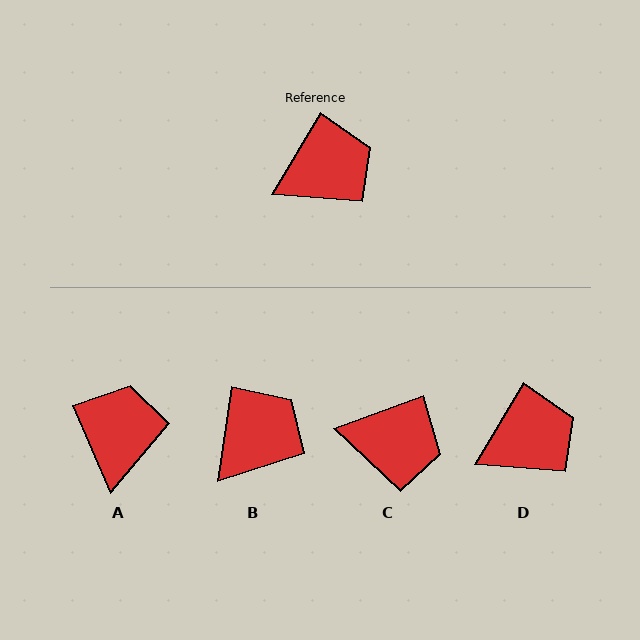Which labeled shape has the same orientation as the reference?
D.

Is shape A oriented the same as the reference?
No, it is off by about 54 degrees.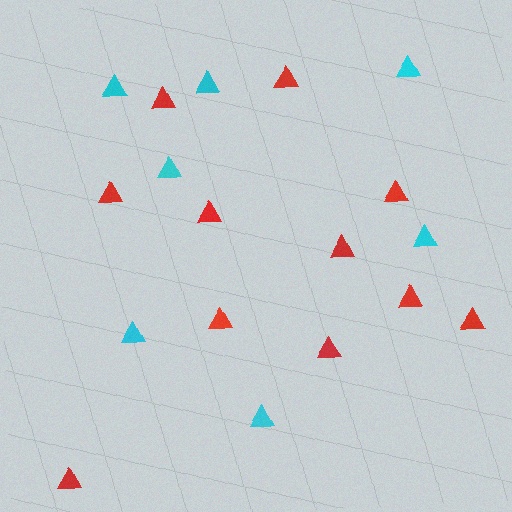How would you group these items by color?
There are 2 groups: one group of red triangles (11) and one group of cyan triangles (7).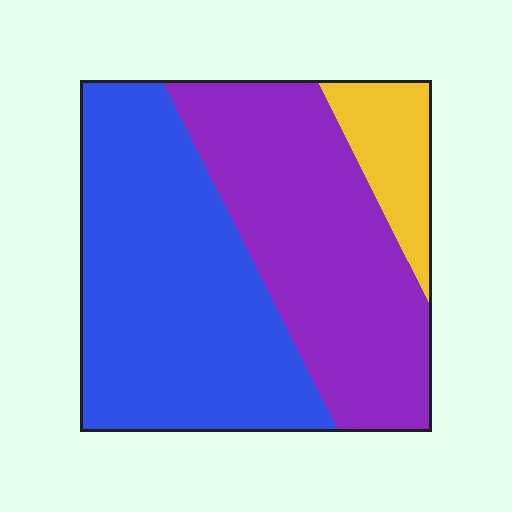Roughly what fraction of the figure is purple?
Purple covers 41% of the figure.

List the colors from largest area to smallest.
From largest to smallest: blue, purple, yellow.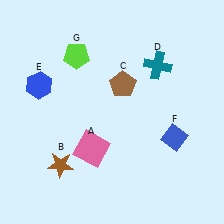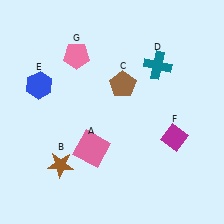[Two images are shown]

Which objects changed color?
F changed from blue to magenta. G changed from lime to pink.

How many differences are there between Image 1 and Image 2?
There are 2 differences between the two images.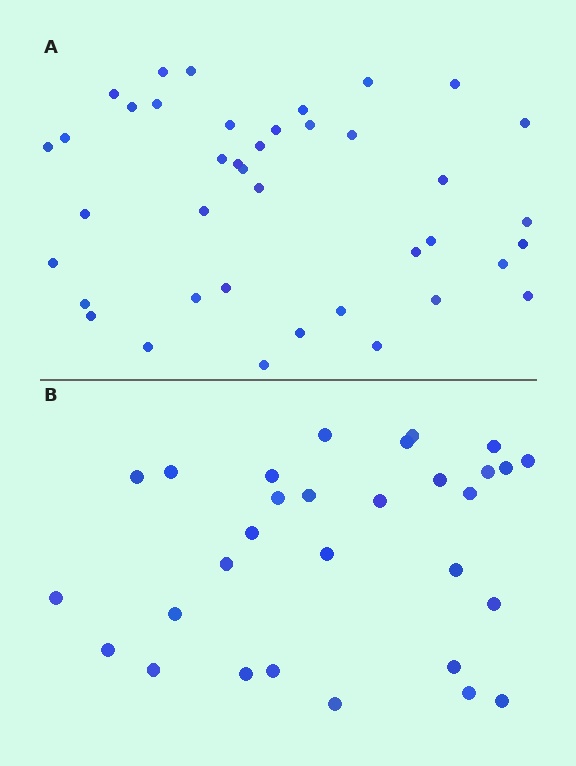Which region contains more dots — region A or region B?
Region A (the top region) has more dots.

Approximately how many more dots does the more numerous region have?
Region A has roughly 10 or so more dots than region B.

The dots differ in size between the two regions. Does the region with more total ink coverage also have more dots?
No. Region B has more total ink coverage because its dots are larger, but region A actually contains more individual dots. Total area can be misleading — the number of items is what matters here.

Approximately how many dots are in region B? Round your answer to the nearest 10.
About 30 dots.